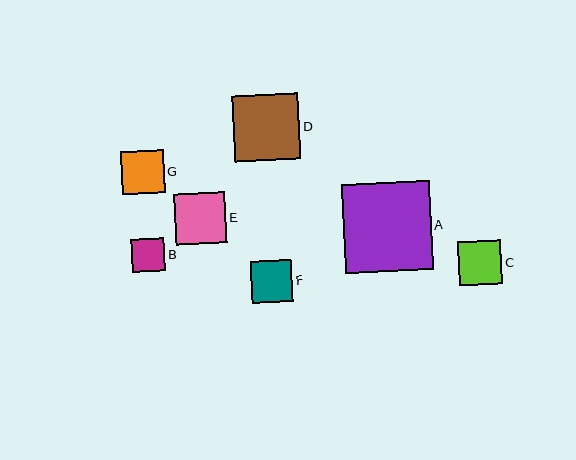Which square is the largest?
Square A is the largest with a size of approximately 88 pixels.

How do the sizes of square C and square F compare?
Square C and square F are approximately the same size.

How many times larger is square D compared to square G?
Square D is approximately 1.5 times the size of square G.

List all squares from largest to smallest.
From largest to smallest: A, D, E, C, G, F, B.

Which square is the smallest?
Square B is the smallest with a size of approximately 33 pixels.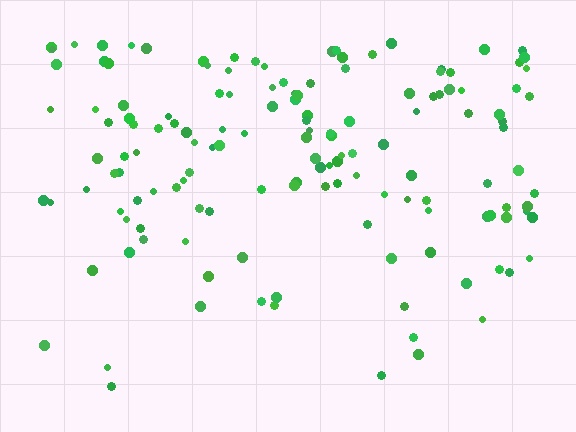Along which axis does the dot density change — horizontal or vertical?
Vertical.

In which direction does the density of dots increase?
From bottom to top, with the top side densest.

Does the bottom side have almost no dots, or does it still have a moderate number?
Still a moderate number, just noticeably fewer than the top.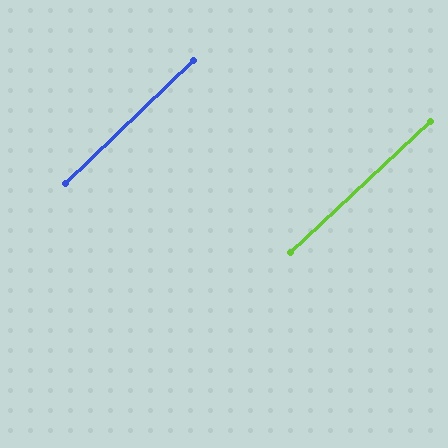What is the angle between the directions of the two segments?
Approximately 1 degree.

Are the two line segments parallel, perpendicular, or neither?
Parallel — their directions differ by only 1.0°.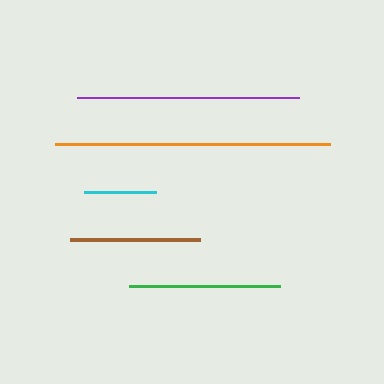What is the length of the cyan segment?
The cyan segment is approximately 72 pixels long.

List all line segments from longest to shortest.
From longest to shortest: orange, purple, green, brown, cyan.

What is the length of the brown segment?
The brown segment is approximately 130 pixels long.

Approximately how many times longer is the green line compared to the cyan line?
The green line is approximately 2.1 times the length of the cyan line.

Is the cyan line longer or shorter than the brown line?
The brown line is longer than the cyan line.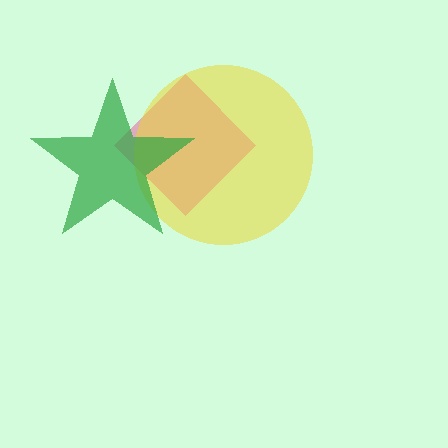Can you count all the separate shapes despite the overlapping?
Yes, there are 3 separate shapes.